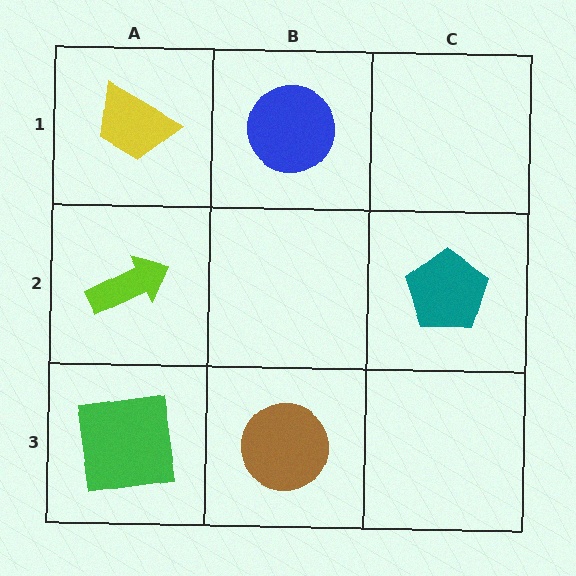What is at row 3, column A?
A green square.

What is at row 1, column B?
A blue circle.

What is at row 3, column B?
A brown circle.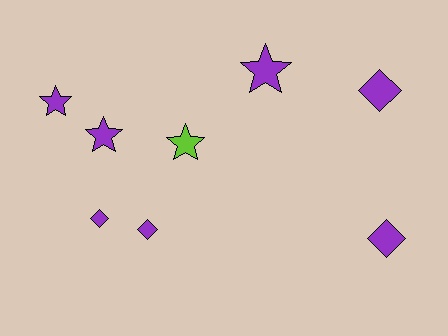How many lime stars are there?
There is 1 lime star.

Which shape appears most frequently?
Diamond, with 4 objects.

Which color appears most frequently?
Purple, with 7 objects.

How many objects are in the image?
There are 8 objects.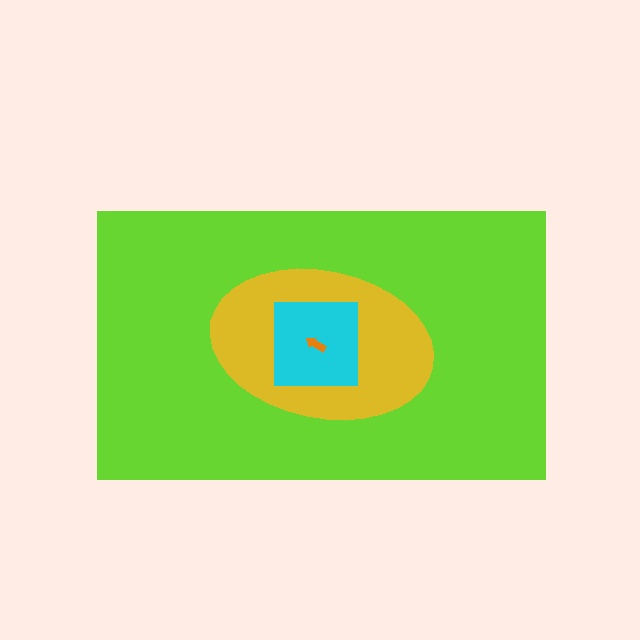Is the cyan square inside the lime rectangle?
Yes.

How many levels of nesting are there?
4.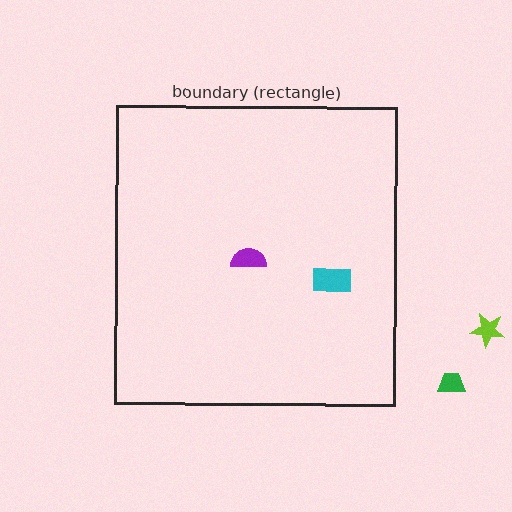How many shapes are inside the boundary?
2 inside, 2 outside.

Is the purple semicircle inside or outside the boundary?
Inside.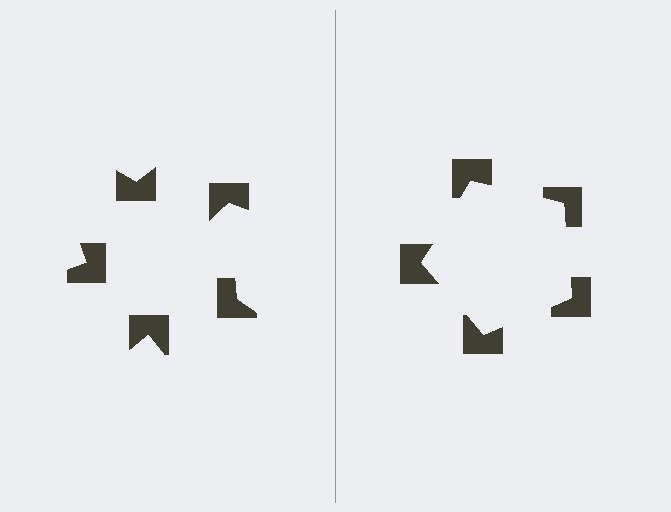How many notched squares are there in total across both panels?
10 — 5 on each side.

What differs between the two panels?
The notched squares are positioned identically on both sides; only the wedge orientations differ. On the right they align to a pentagon; on the left they are misaligned.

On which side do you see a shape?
An illusory pentagon appears on the right side. On the left side the wedge cuts are rotated, so no coherent shape forms.